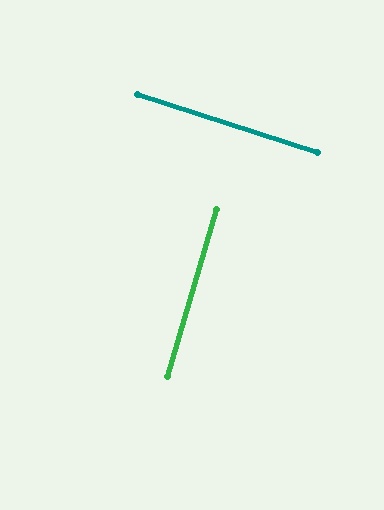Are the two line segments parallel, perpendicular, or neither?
Perpendicular — they meet at approximately 88°.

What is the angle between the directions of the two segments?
Approximately 88 degrees.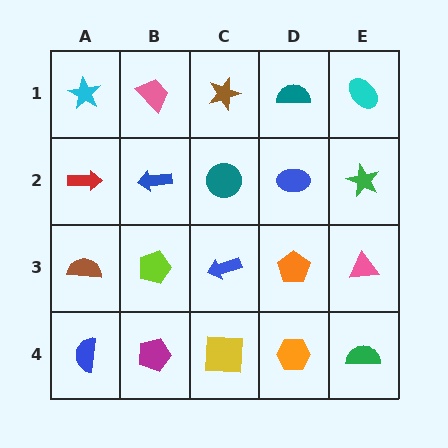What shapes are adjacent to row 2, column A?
A cyan star (row 1, column A), a brown semicircle (row 3, column A), a blue arrow (row 2, column B).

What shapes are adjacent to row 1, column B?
A blue arrow (row 2, column B), a cyan star (row 1, column A), a brown star (row 1, column C).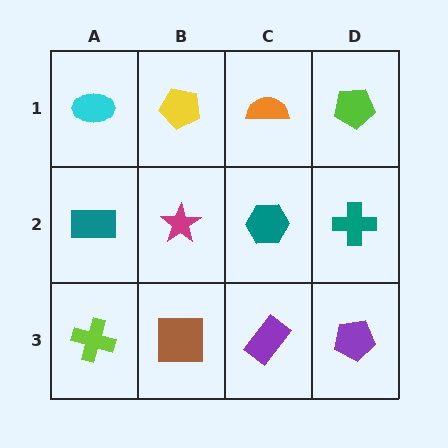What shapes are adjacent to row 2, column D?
A lime pentagon (row 1, column D), a purple pentagon (row 3, column D), a teal hexagon (row 2, column C).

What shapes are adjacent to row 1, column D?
A teal cross (row 2, column D), an orange semicircle (row 1, column C).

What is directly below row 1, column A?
A teal rectangle.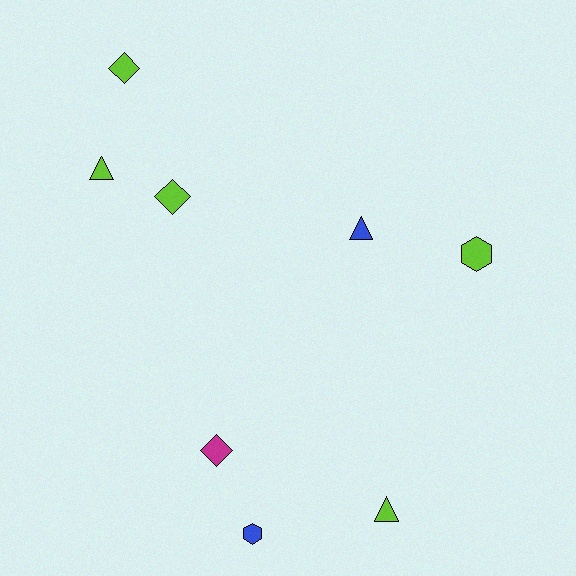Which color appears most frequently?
Lime, with 5 objects.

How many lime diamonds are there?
There are 2 lime diamonds.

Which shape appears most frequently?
Diamond, with 3 objects.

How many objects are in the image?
There are 8 objects.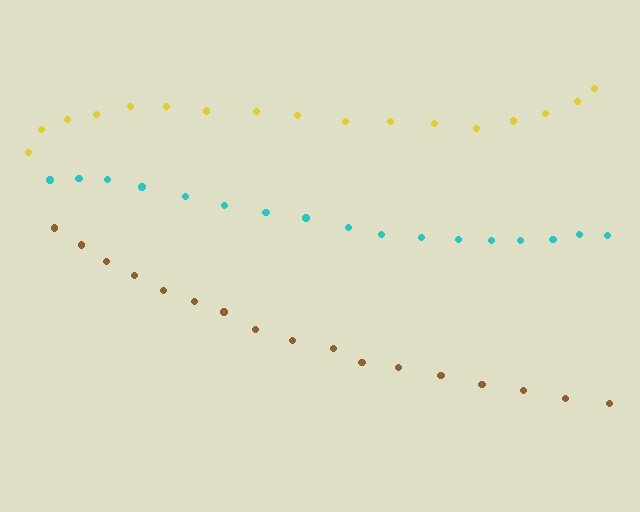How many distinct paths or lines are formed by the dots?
There are 3 distinct paths.